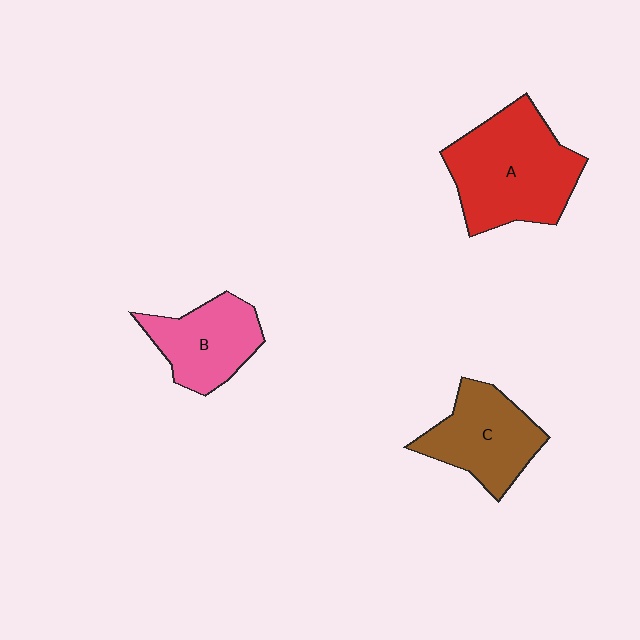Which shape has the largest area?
Shape A (red).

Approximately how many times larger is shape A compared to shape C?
Approximately 1.4 times.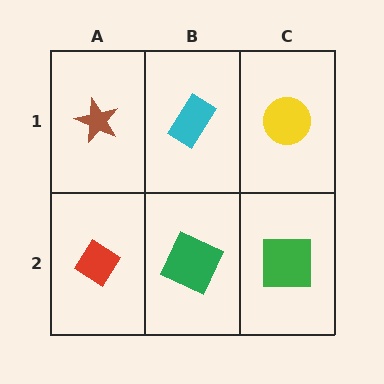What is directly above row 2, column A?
A brown star.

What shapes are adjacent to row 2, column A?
A brown star (row 1, column A), a green square (row 2, column B).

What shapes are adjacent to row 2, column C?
A yellow circle (row 1, column C), a green square (row 2, column B).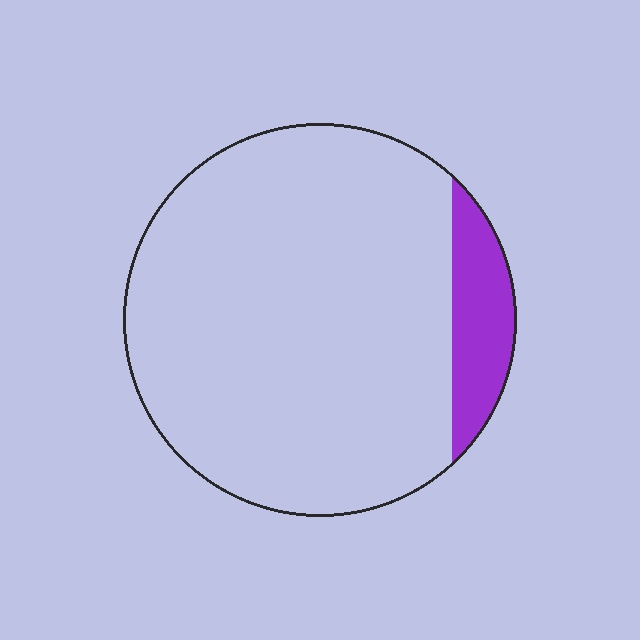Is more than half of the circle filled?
No.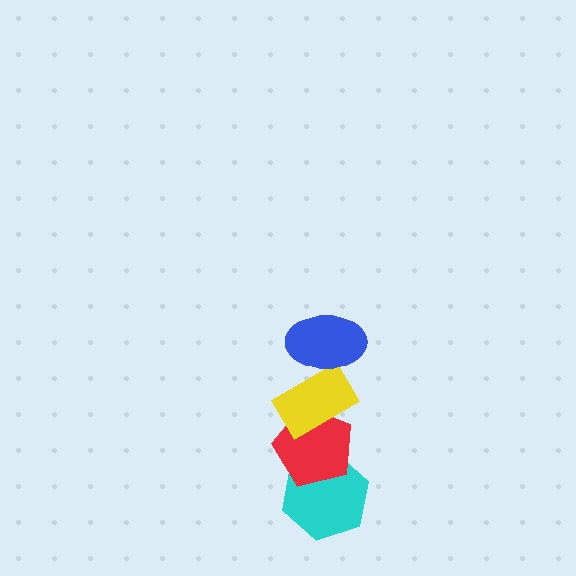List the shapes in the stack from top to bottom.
From top to bottom: the blue ellipse, the yellow rectangle, the red pentagon, the cyan hexagon.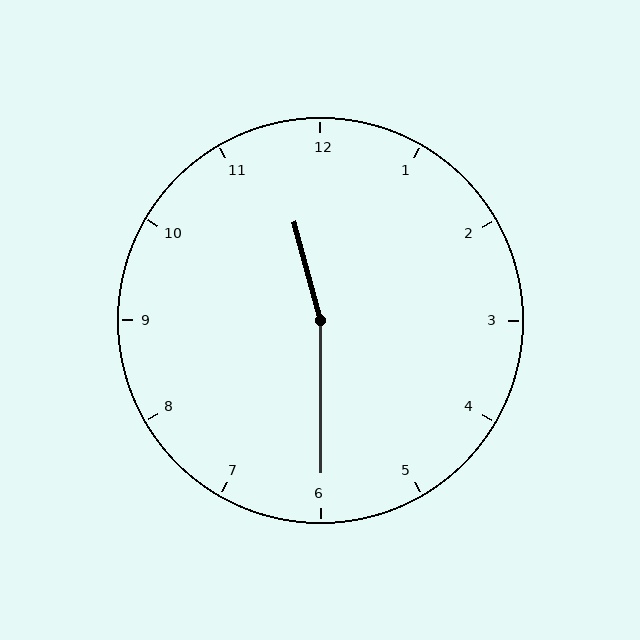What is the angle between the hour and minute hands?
Approximately 165 degrees.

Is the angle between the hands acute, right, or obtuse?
It is obtuse.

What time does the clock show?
11:30.